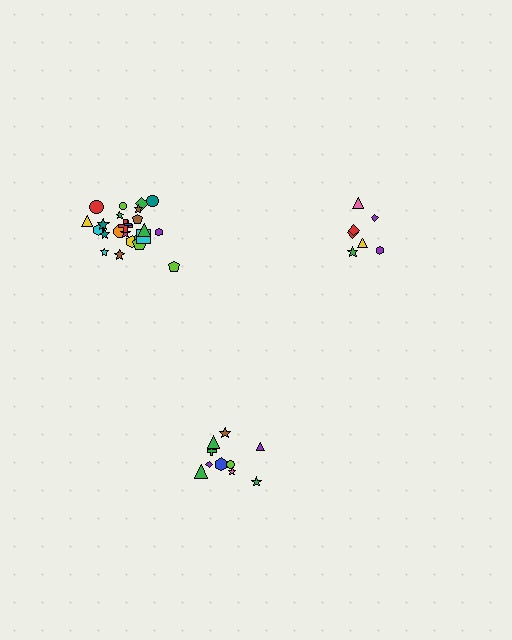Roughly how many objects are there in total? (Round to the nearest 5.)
Roughly 40 objects in total.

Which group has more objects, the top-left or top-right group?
The top-left group.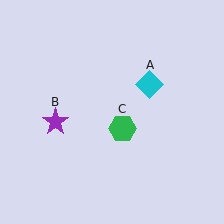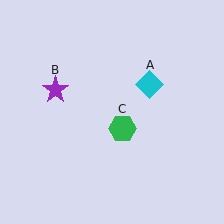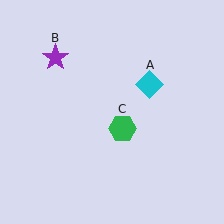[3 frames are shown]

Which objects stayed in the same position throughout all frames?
Cyan diamond (object A) and green hexagon (object C) remained stationary.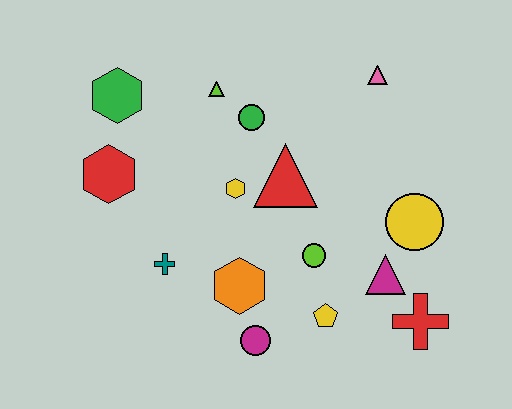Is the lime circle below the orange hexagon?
No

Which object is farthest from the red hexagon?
The red cross is farthest from the red hexagon.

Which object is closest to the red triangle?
The yellow hexagon is closest to the red triangle.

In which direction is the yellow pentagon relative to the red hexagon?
The yellow pentagon is to the right of the red hexagon.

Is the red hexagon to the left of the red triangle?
Yes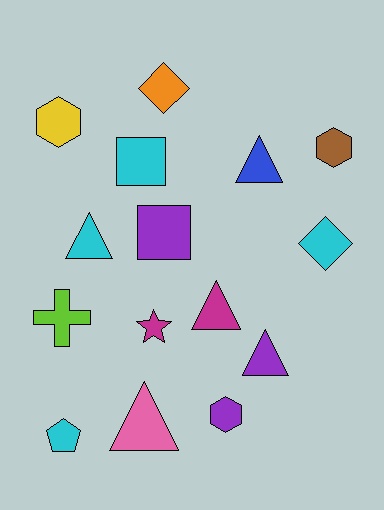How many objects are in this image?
There are 15 objects.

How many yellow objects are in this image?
There is 1 yellow object.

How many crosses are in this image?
There is 1 cross.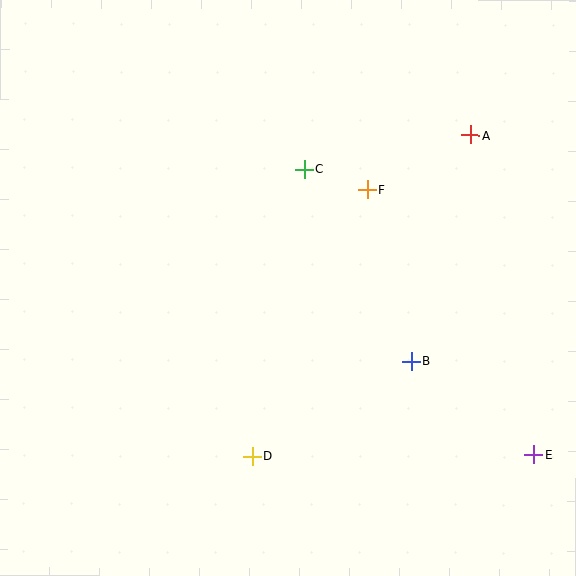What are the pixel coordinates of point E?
Point E is at (534, 454).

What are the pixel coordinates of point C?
Point C is at (305, 169).